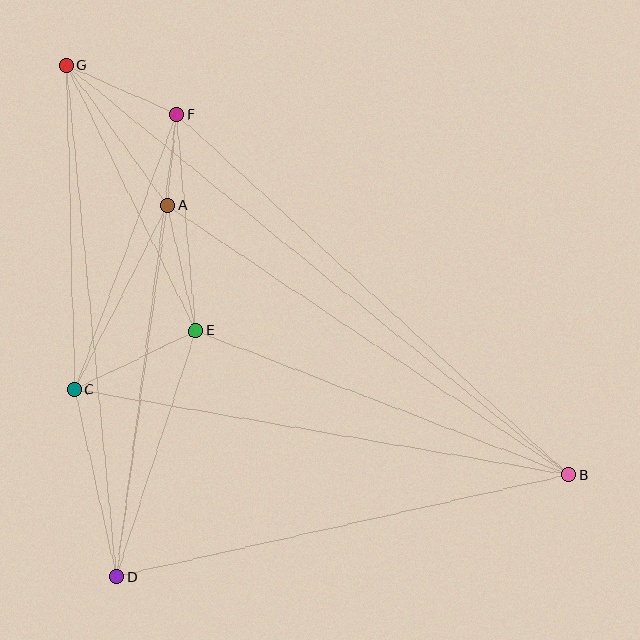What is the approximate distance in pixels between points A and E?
The distance between A and E is approximately 129 pixels.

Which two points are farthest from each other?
Points B and G are farthest from each other.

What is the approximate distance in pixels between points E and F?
The distance between E and F is approximately 217 pixels.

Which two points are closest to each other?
Points A and F are closest to each other.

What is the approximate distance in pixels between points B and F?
The distance between B and F is approximately 533 pixels.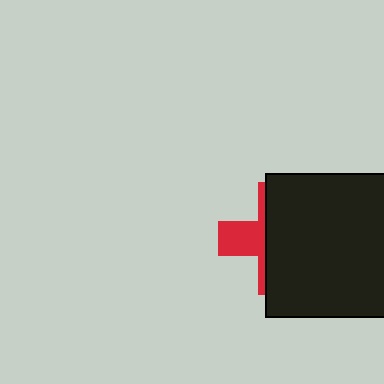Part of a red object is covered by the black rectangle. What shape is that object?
It is a cross.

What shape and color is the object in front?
The object in front is a black rectangle.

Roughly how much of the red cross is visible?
A small part of it is visible (roughly 34%).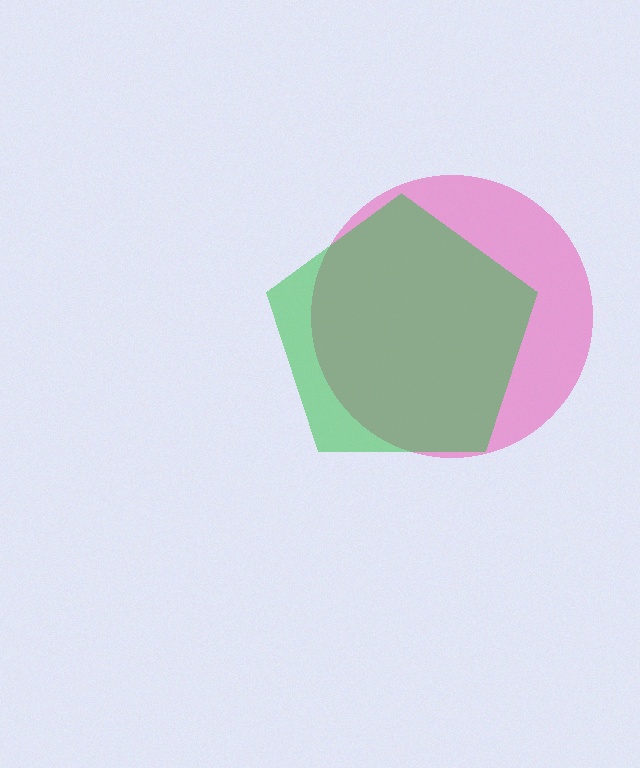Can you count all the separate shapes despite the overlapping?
Yes, there are 2 separate shapes.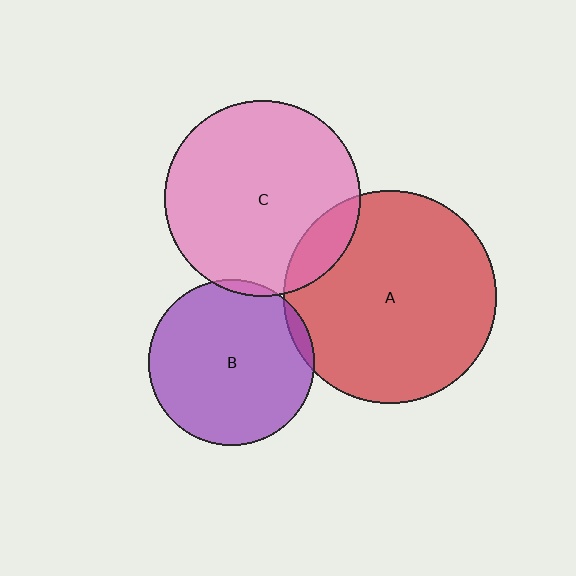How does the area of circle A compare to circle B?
Approximately 1.6 times.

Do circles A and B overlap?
Yes.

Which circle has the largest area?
Circle A (red).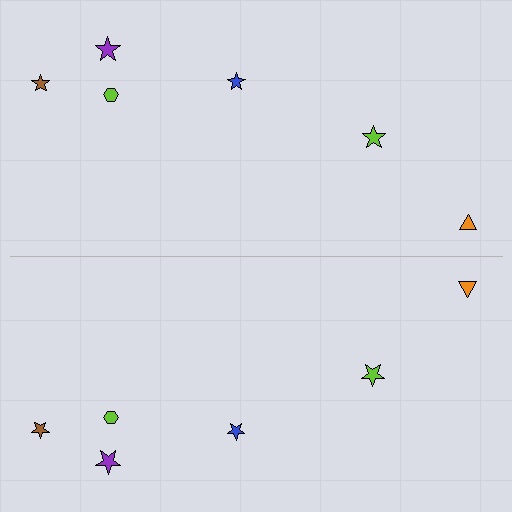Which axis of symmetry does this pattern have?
The pattern has a horizontal axis of symmetry running through the center of the image.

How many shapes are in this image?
There are 12 shapes in this image.